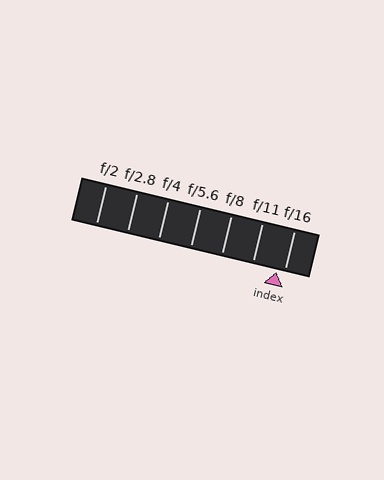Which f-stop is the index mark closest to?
The index mark is closest to f/16.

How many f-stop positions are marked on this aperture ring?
There are 7 f-stop positions marked.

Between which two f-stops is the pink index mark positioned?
The index mark is between f/11 and f/16.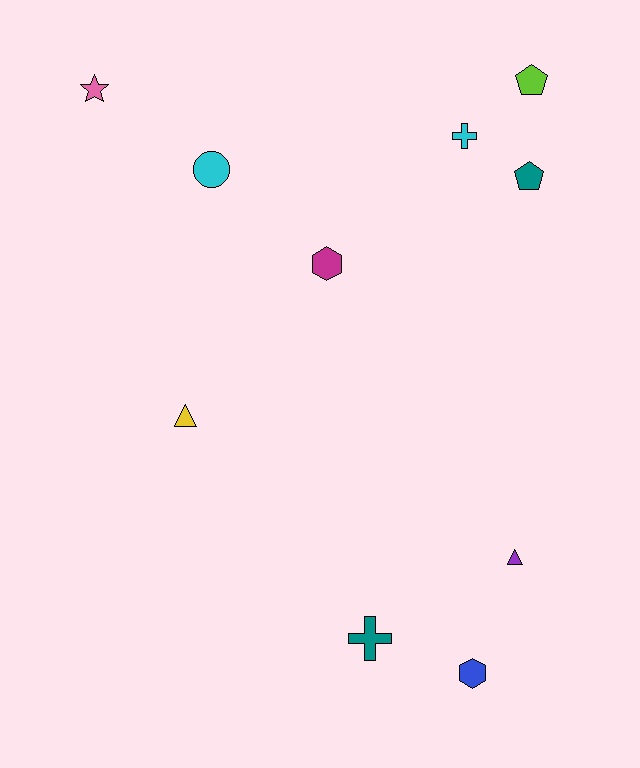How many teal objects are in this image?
There are 2 teal objects.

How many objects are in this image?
There are 10 objects.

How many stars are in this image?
There is 1 star.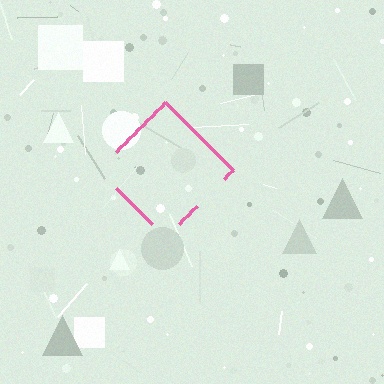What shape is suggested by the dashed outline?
The dashed outline suggests a diamond.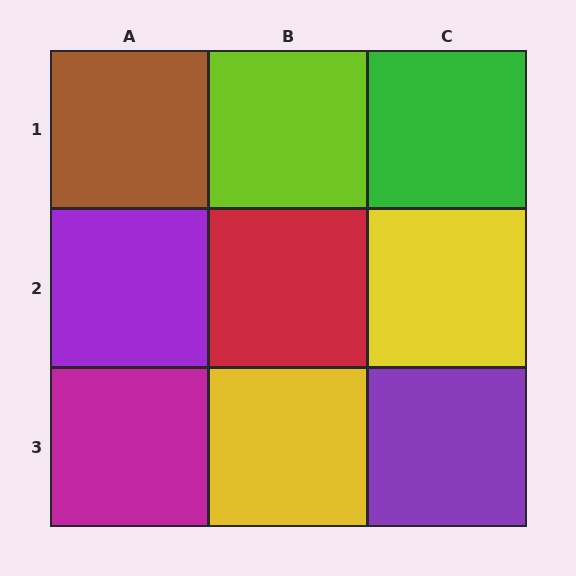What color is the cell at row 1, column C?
Green.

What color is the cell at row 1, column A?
Brown.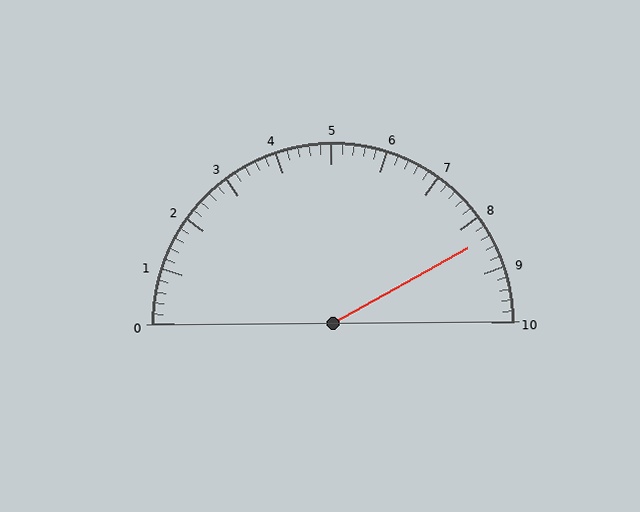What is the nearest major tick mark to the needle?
The nearest major tick mark is 8.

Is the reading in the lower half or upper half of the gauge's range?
The reading is in the upper half of the range (0 to 10).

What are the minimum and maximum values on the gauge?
The gauge ranges from 0 to 10.